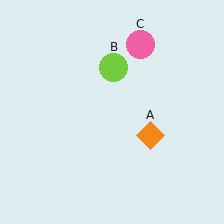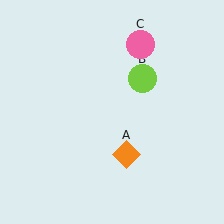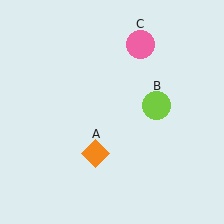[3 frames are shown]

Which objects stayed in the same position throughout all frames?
Pink circle (object C) remained stationary.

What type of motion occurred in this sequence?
The orange diamond (object A), lime circle (object B) rotated clockwise around the center of the scene.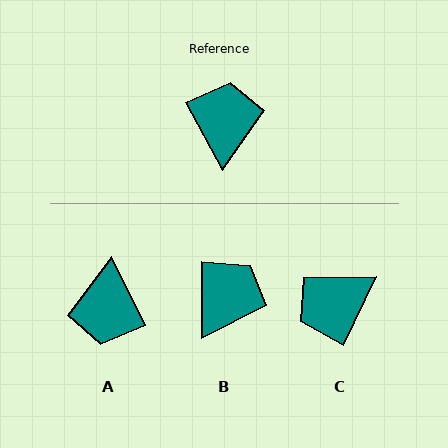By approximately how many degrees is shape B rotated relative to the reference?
Approximately 29 degrees clockwise.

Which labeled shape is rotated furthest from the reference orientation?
A, about 178 degrees away.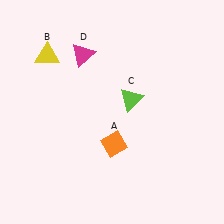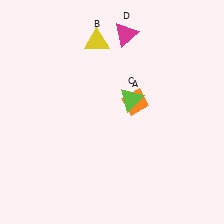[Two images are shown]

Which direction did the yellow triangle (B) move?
The yellow triangle (B) moved right.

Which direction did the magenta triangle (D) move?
The magenta triangle (D) moved right.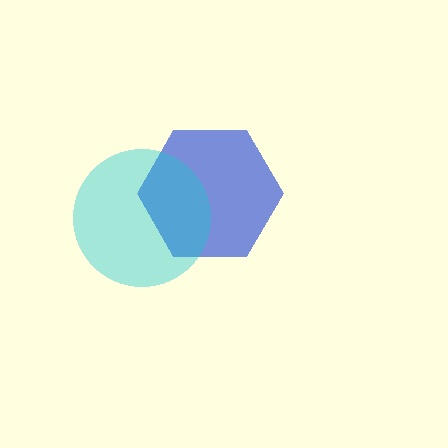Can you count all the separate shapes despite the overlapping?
Yes, there are 2 separate shapes.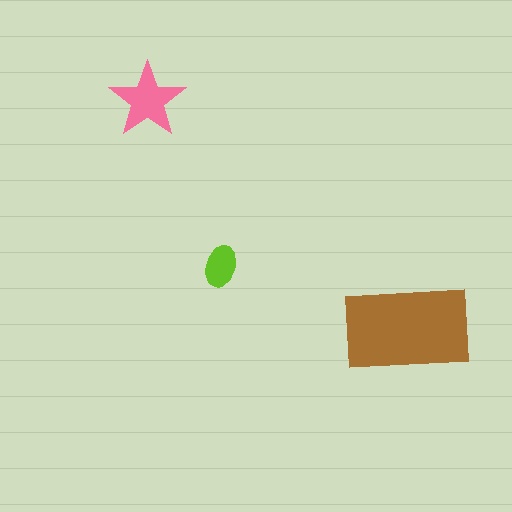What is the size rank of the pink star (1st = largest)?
2nd.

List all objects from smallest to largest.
The lime ellipse, the pink star, the brown rectangle.